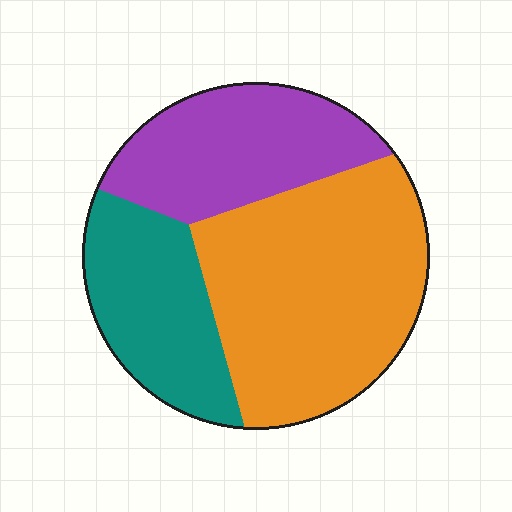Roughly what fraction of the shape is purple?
Purple covers about 25% of the shape.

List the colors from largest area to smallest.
From largest to smallest: orange, purple, teal.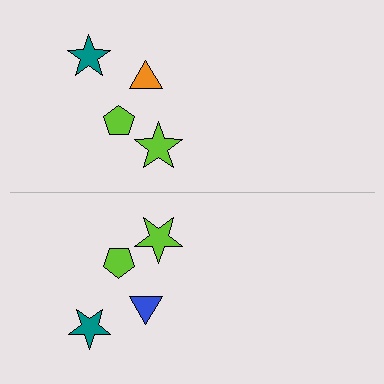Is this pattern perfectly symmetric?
No, the pattern is not perfectly symmetric. The blue triangle on the bottom side breaks the symmetry — its mirror counterpart is orange.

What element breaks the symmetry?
The blue triangle on the bottom side breaks the symmetry — its mirror counterpart is orange.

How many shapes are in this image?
There are 8 shapes in this image.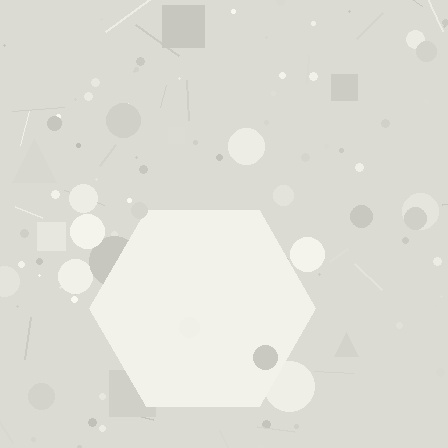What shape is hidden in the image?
A hexagon is hidden in the image.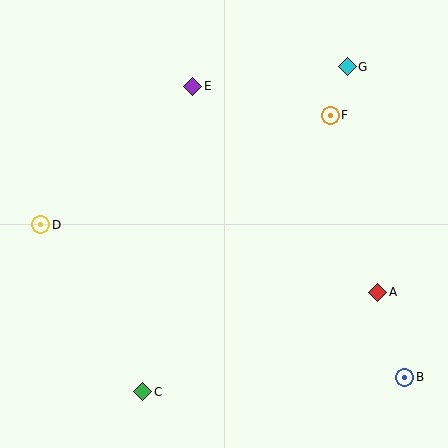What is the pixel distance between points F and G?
The distance between F and G is 51 pixels.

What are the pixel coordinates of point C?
Point C is at (143, 392).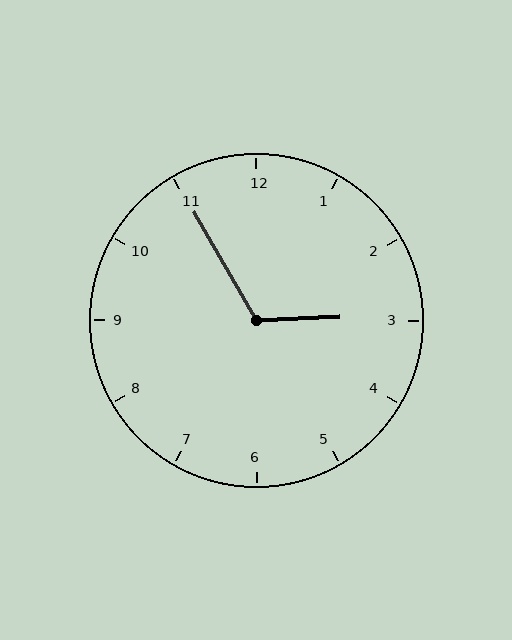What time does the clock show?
2:55.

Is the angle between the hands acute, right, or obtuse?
It is obtuse.